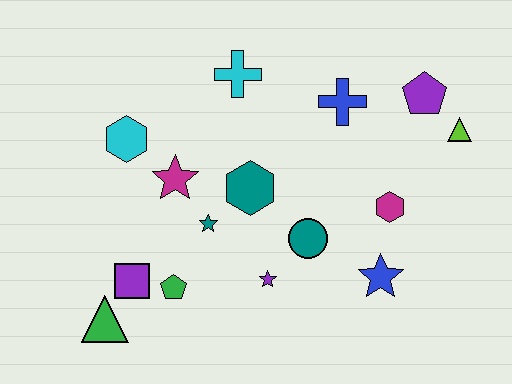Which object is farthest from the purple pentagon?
The green triangle is farthest from the purple pentagon.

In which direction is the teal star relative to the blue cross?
The teal star is to the left of the blue cross.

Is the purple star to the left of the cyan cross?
No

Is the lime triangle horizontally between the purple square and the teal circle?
No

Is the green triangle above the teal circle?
No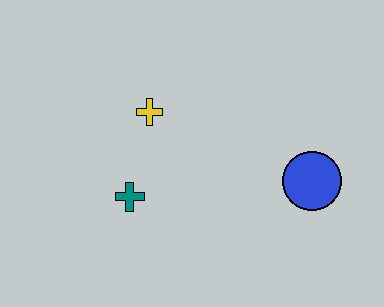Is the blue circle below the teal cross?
No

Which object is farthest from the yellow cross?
The blue circle is farthest from the yellow cross.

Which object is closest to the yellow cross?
The teal cross is closest to the yellow cross.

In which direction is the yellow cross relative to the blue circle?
The yellow cross is to the left of the blue circle.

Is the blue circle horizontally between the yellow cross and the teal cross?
No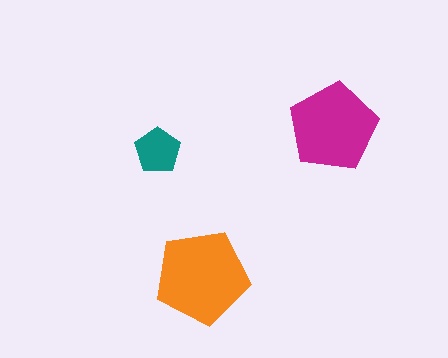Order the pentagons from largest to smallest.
the orange one, the magenta one, the teal one.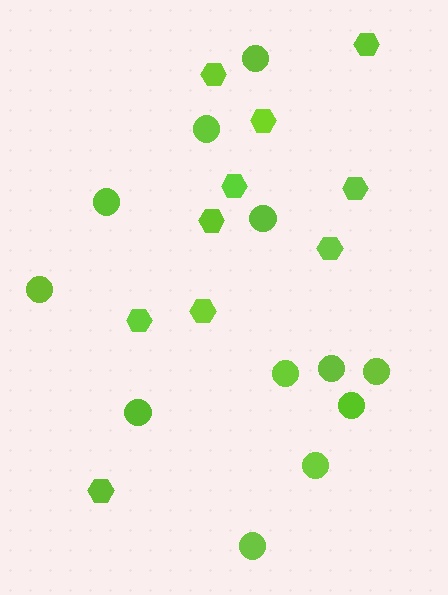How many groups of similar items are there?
There are 2 groups: one group of hexagons (10) and one group of circles (12).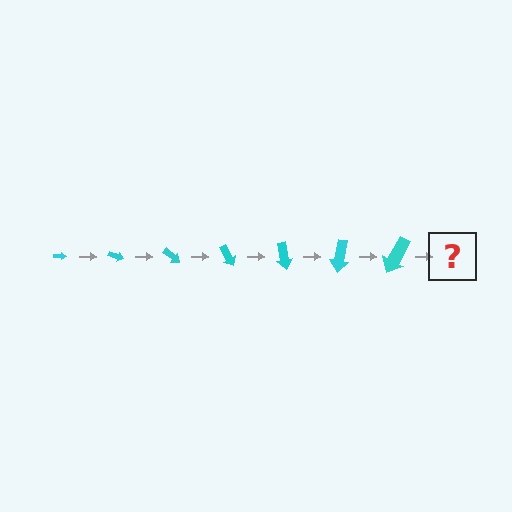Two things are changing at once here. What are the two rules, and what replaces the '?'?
The two rules are that the arrow grows larger each step and it rotates 20 degrees each step. The '?' should be an arrow, larger than the previous one and rotated 140 degrees from the start.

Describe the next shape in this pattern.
It should be an arrow, larger than the previous one and rotated 140 degrees from the start.